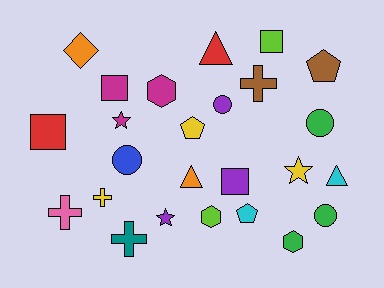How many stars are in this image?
There are 3 stars.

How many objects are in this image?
There are 25 objects.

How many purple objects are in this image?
There are 3 purple objects.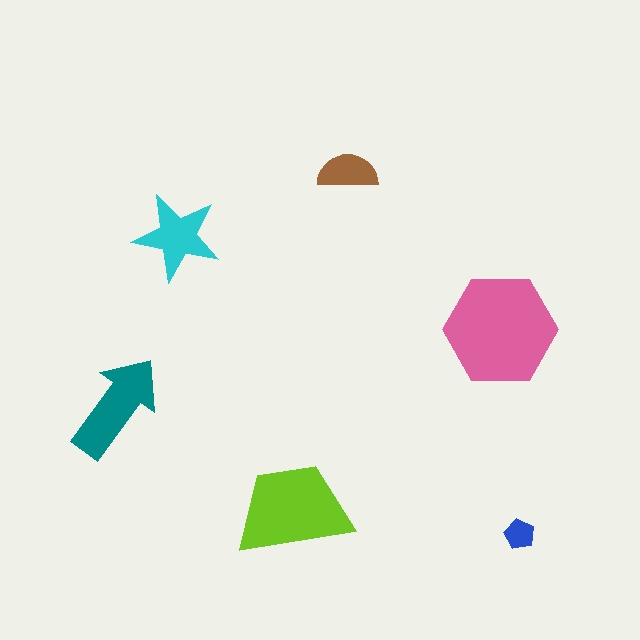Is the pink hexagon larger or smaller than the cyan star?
Larger.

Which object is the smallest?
The blue pentagon.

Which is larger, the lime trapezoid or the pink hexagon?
The pink hexagon.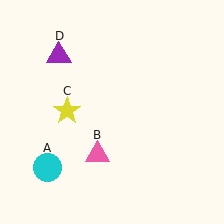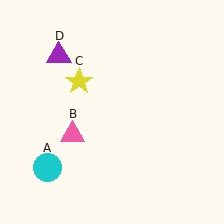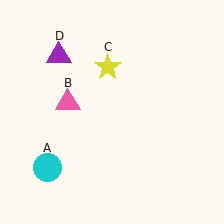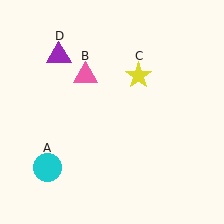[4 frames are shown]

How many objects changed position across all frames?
2 objects changed position: pink triangle (object B), yellow star (object C).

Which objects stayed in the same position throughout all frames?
Cyan circle (object A) and purple triangle (object D) remained stationary.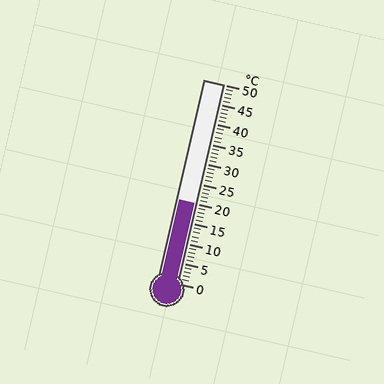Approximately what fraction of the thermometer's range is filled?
The thermometer is filled to approximately 40% of its range.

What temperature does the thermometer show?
The thermometer shows approximately 20°C.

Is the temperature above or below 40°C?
The temperature is below 40°C.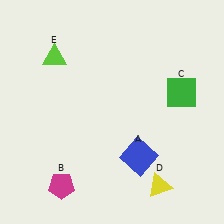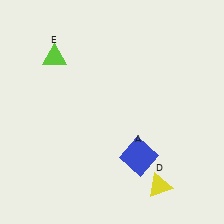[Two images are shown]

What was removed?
The green square (C), the magenta pentagon (B) were removed in Image 2.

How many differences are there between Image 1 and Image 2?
There are 2 differences between the two images.